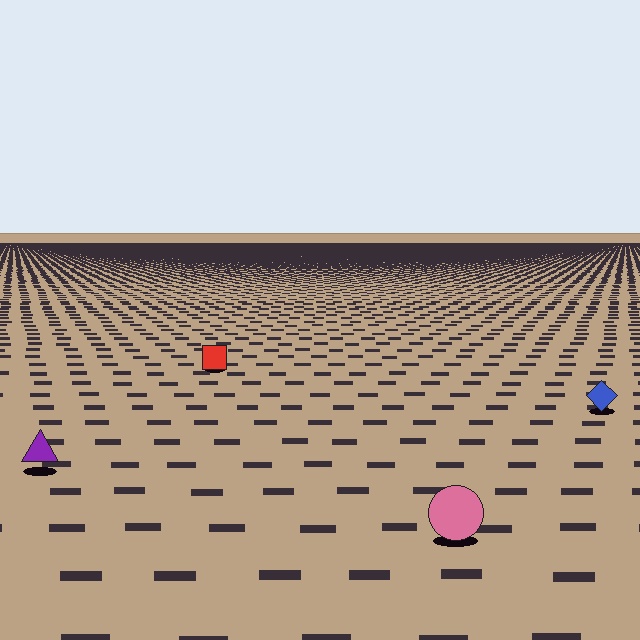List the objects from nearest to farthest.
From nearest to farthest: the pink circle, the purple triangle, the blue diamond, the red square.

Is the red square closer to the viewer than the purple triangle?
No. The purple triangle is closer — you can tell from the texture gradient: the ground texture is coarser near it.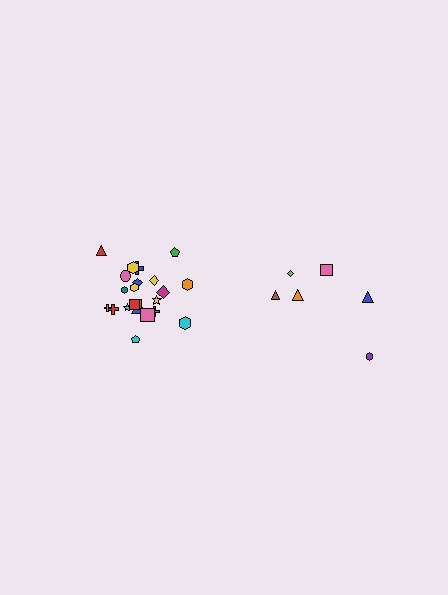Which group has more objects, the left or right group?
The left group.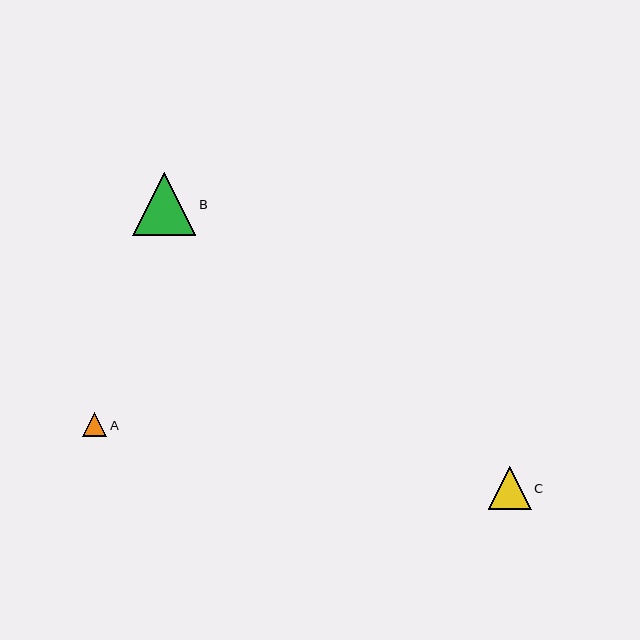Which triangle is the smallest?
Triangle A is the smallest with a size of approximately 24 pixels.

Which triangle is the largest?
Triangle B is the largest with a size of approximately 63 pixels.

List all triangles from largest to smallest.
From largest to smallest: B, C, A.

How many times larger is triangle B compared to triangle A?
Triangle B is approximately 2.6 times the size of triangle A.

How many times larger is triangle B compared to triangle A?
Triangle B is approximately 2.6 times the size of triangle A.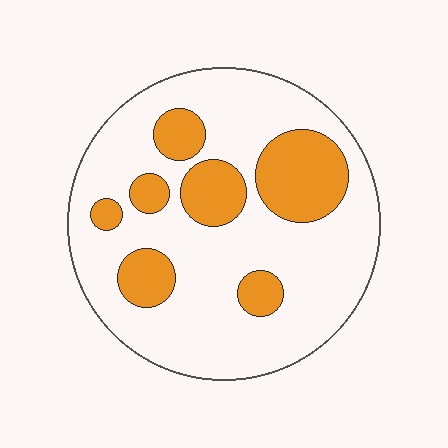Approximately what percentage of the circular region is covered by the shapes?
Approximately 25%.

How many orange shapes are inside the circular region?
7.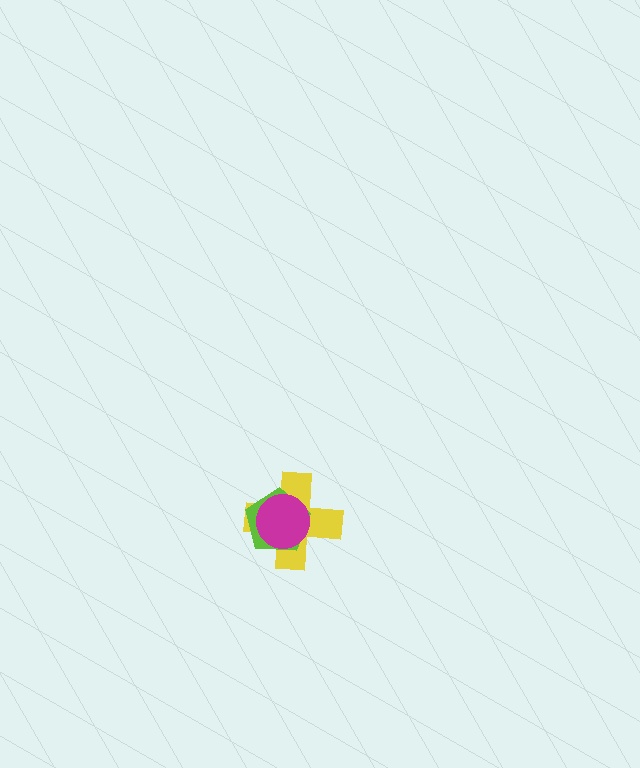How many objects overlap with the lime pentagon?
2 objects overlap with the lime pentagon.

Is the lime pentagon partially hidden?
Yes, it is partially covered by another shape.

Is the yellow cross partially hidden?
Yes, it is partially covered by another shape.